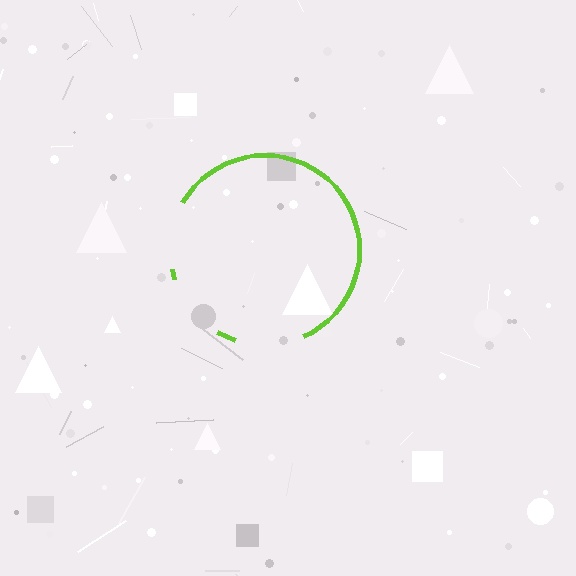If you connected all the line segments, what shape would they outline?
They would outline a circle.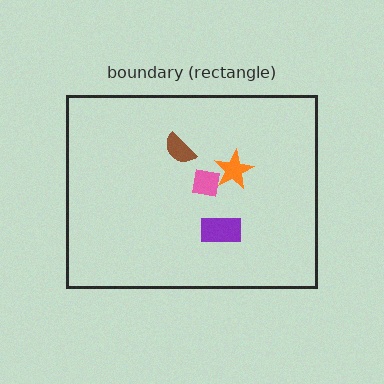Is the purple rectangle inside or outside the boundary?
Inside.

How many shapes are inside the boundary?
4 inside, 0 outside.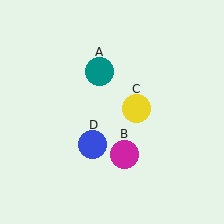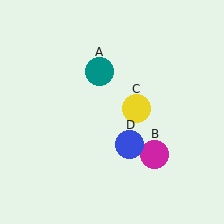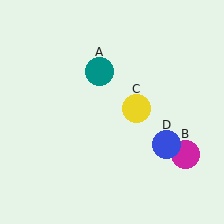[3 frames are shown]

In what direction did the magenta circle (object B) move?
The magenta circle (object B) moved right.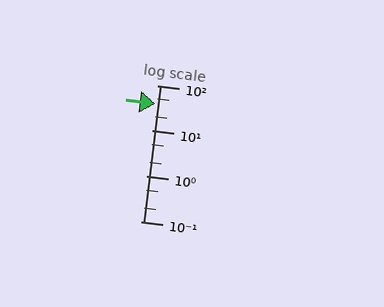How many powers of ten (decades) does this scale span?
The scale spans 3 decades, from 0.1 to 100.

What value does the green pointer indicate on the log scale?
The pointer indicates approximately 39.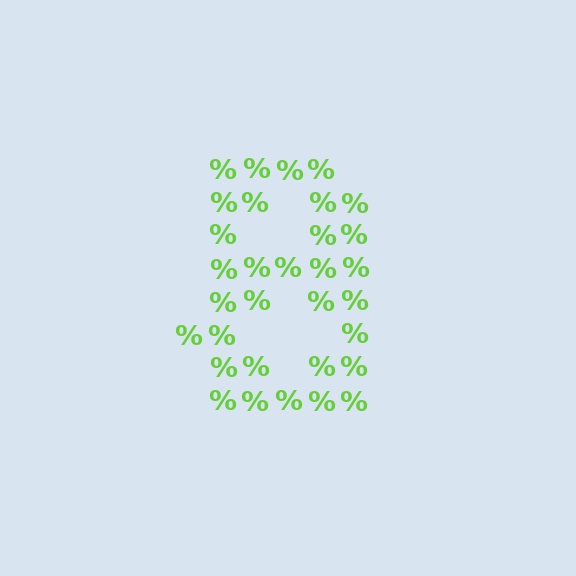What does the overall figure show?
The overall figure shows the digit 8.